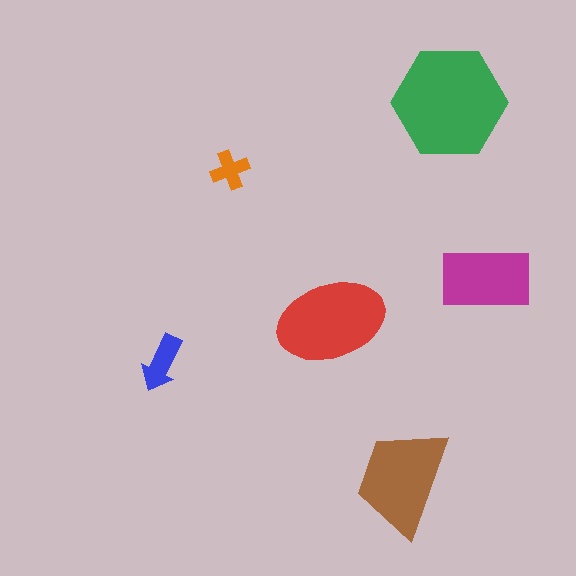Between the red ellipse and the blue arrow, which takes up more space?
The red ellipse.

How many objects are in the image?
There are 6 objects in the image.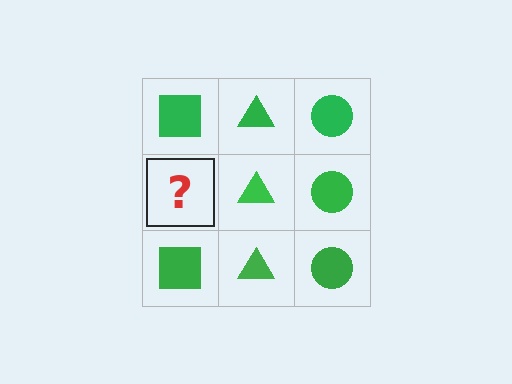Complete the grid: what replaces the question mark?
The question mark should be replaced with a green square.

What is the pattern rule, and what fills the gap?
The rule is that each column has a consistent shape. The gap should be filled with a green square.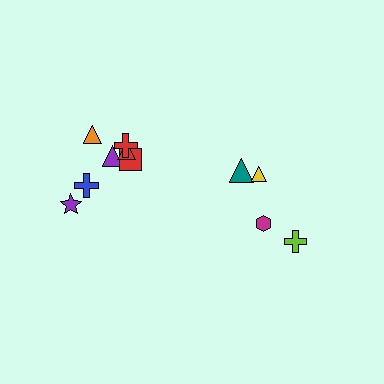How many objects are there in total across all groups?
There are 11 objects.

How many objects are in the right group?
There are 4 objects.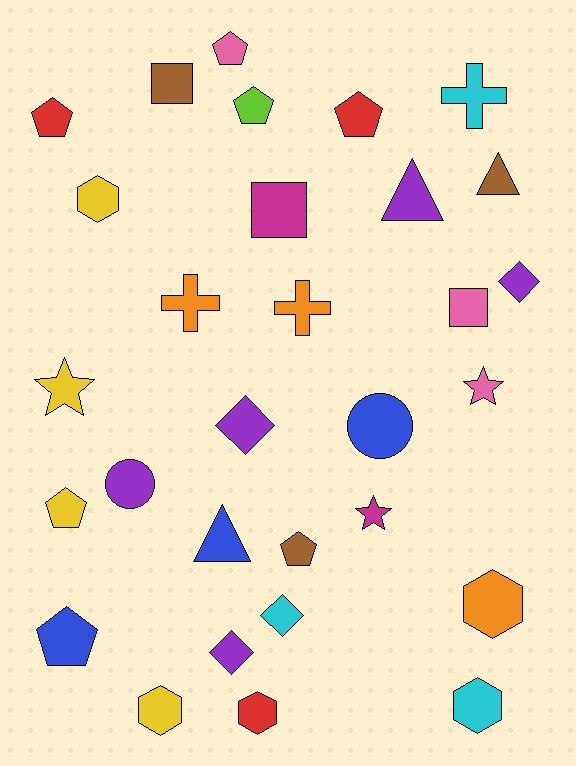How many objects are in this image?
There are 30 objects.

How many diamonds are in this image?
There are 4 diamonds.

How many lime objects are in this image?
There is 1 lime object.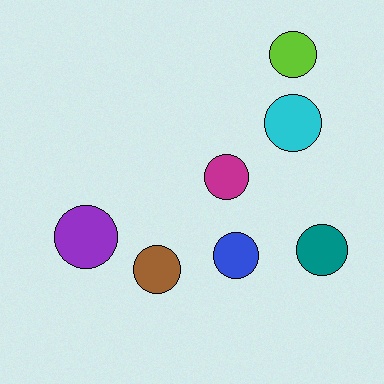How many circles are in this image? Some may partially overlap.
There are 7 circles.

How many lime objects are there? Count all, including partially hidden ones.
There is 1 lime object.